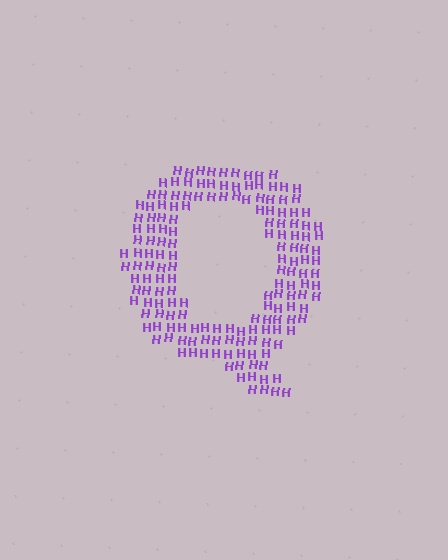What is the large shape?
The large shape is the letter Q.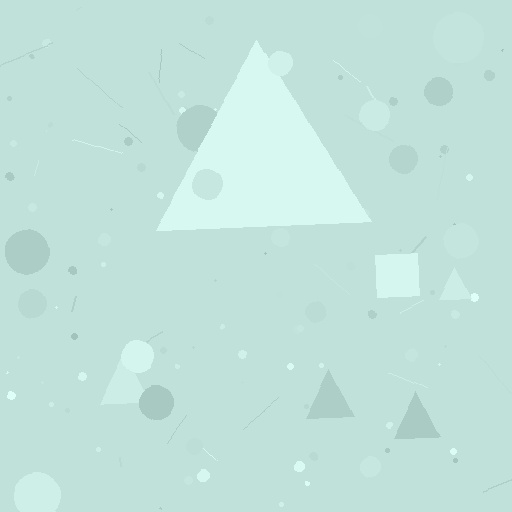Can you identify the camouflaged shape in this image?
The camouflaged shape is a triangle.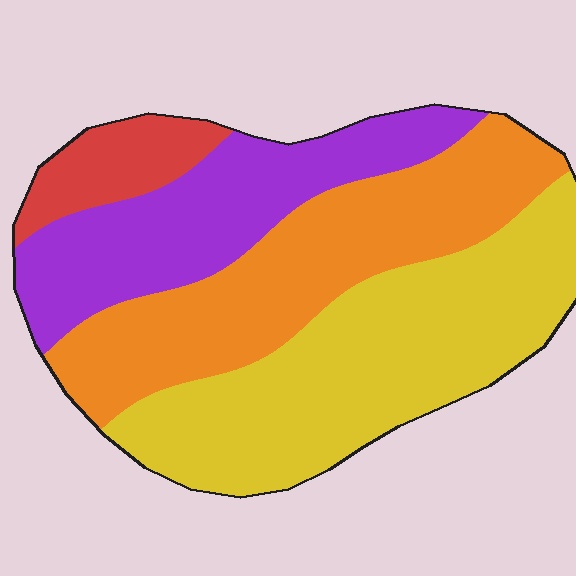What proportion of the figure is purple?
Purple covers roughly 25% of the figure.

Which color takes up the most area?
Yellow, at roughly 35%.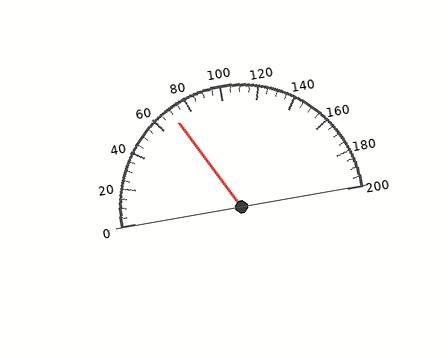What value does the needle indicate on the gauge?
The needle indicates approximately 70.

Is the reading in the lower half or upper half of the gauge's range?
The reading is in the lower half of the range (0 to 200).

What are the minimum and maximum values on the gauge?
The gauge ranges from 0 to 200.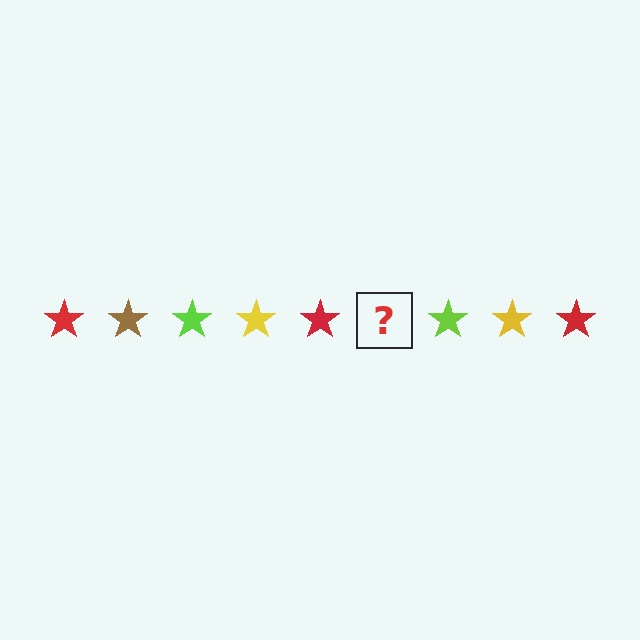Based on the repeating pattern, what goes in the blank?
The blank should be a brown star.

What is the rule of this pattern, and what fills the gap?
The rule is that the pattern cycles through red, brown, lime, yellow stars. The gap should be filled with a brown star.